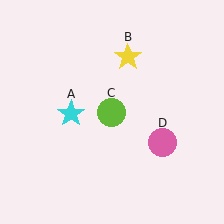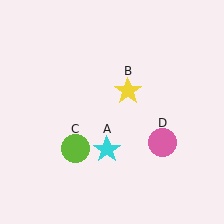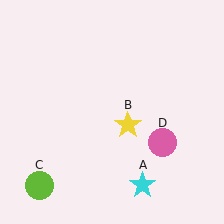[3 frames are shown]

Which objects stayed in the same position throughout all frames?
Pink circle (object D) remained stationary.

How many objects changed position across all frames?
3 objects changed position: cyan star (object A), yellow star (object B), lime circle (object C).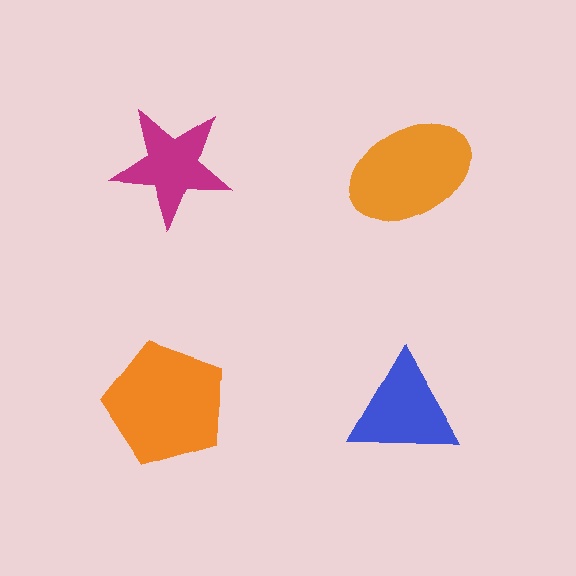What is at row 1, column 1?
A magenta star.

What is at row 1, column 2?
An orange ellipse.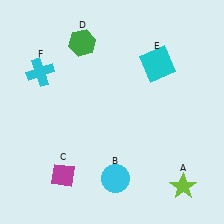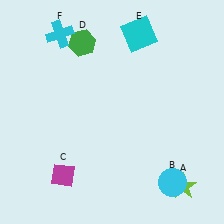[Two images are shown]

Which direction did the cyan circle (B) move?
The cyan circle (B) moved right.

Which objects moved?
The objects that moved are: the cyan circle (B), the cyan square (E), the cyan cross (F).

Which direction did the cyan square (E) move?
The cyan square (E) moved up.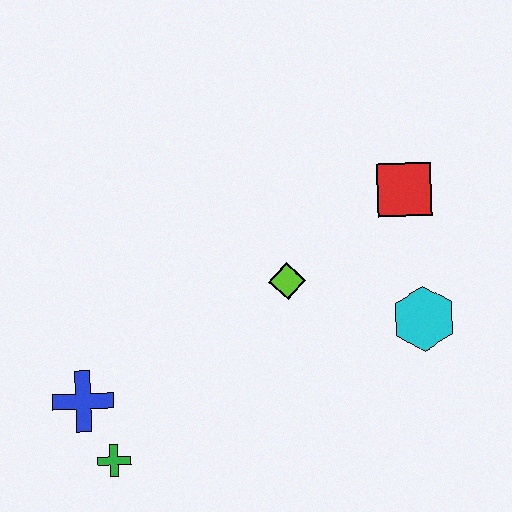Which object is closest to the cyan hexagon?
The red square is closest to the cyan hexagon.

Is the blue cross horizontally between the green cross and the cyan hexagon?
No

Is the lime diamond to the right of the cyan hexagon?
No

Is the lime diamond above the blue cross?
Yes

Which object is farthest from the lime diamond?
The green cross is farthest from the lime diamond.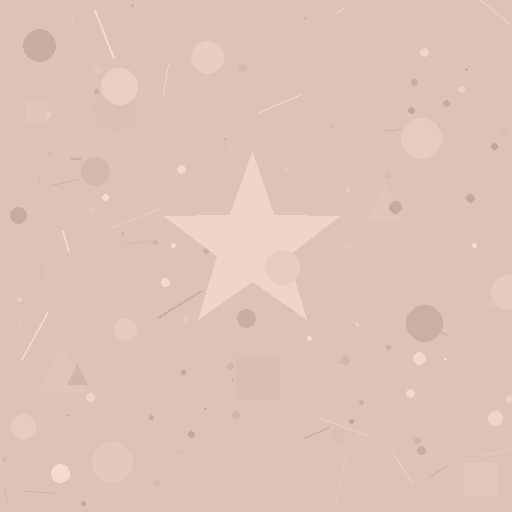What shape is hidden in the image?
A star is hidden in the image.